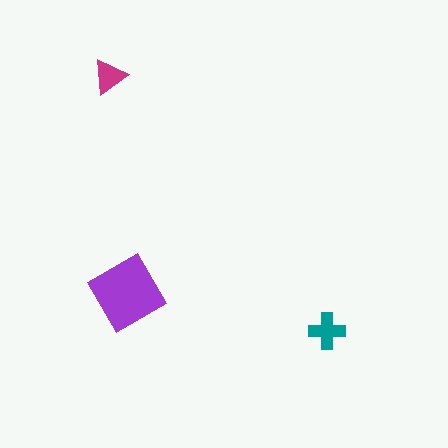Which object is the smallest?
The magenta triangle.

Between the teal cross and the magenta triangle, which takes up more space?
The teal cross.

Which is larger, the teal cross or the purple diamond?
The purple diamond.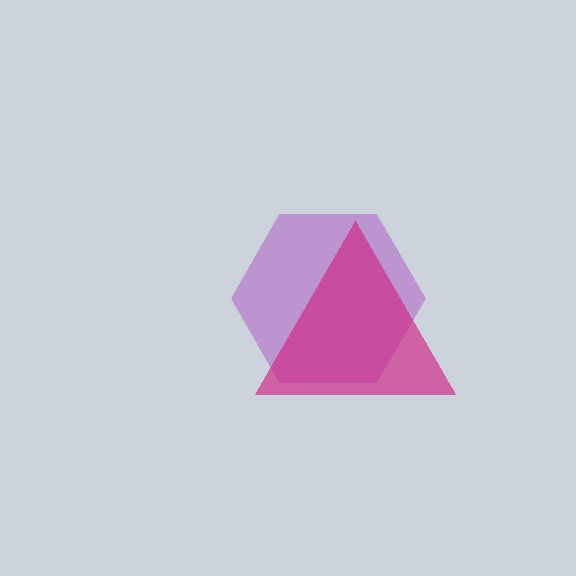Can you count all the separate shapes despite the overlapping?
Yes, there are 2 separate shapes.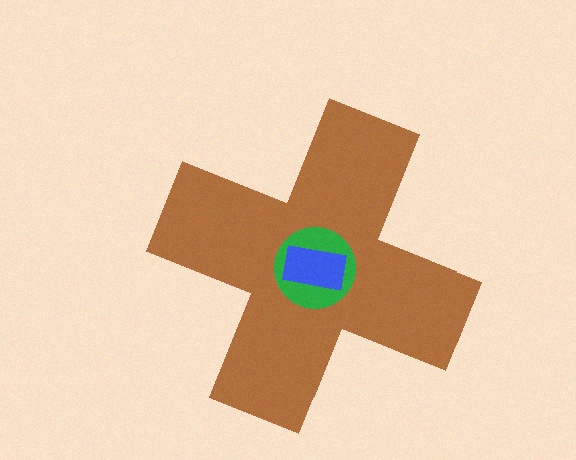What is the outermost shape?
The brown cross.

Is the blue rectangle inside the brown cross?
Yes.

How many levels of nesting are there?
3.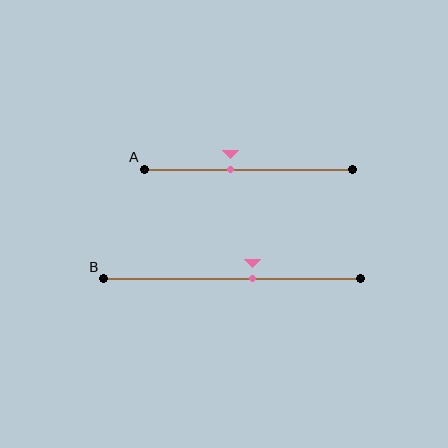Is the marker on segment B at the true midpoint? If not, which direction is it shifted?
No, the marker on segment B is shifted to the right by about 8% of the segment length.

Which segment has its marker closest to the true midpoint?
Segment B has its marker closest to the true midpoint.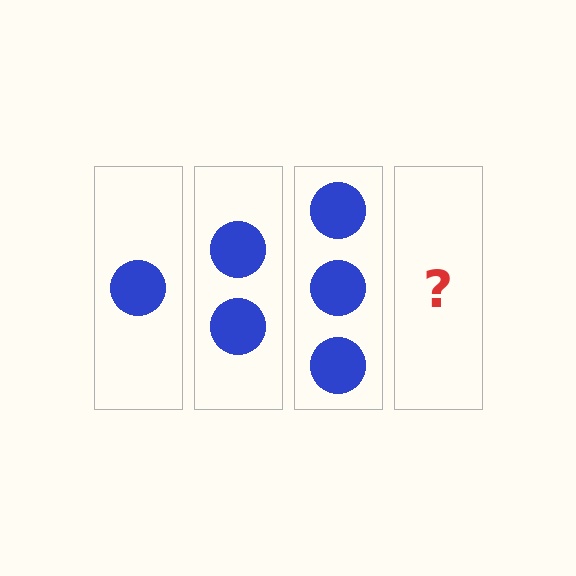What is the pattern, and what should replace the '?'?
The pattern is that each step adds one more circle. The '?' should be 4 circles.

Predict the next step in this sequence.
The next step is 4 circles.